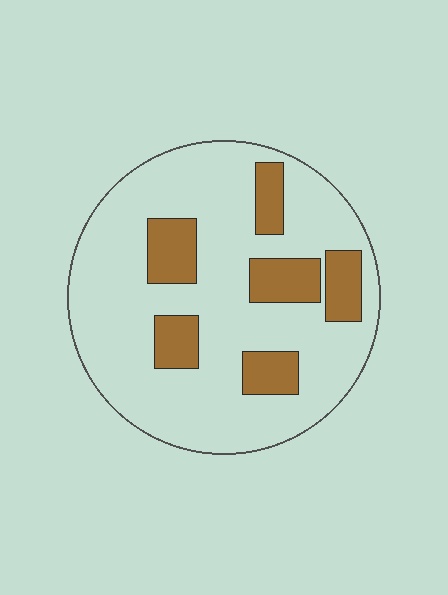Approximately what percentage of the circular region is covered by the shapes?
Approximately 20%.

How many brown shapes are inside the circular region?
6.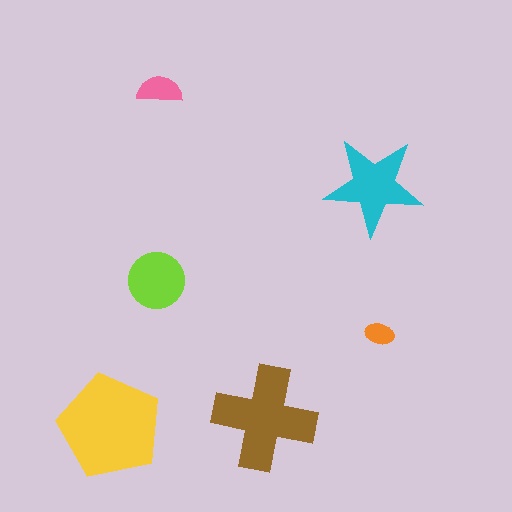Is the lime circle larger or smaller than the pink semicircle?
Larger.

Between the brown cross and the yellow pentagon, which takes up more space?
The yellow pentagon.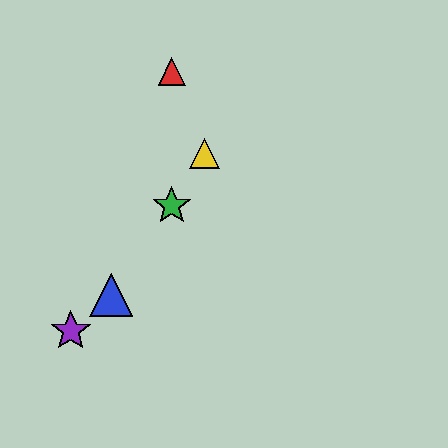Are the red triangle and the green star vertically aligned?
Yes, both are at x≈172.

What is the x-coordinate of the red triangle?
The red triangle is at x≈172.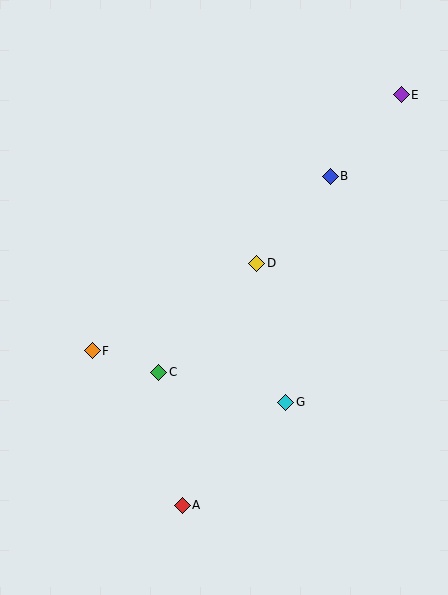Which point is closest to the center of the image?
Point D at (257, 263) is closest to the center.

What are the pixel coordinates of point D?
Point D is at (257, 263).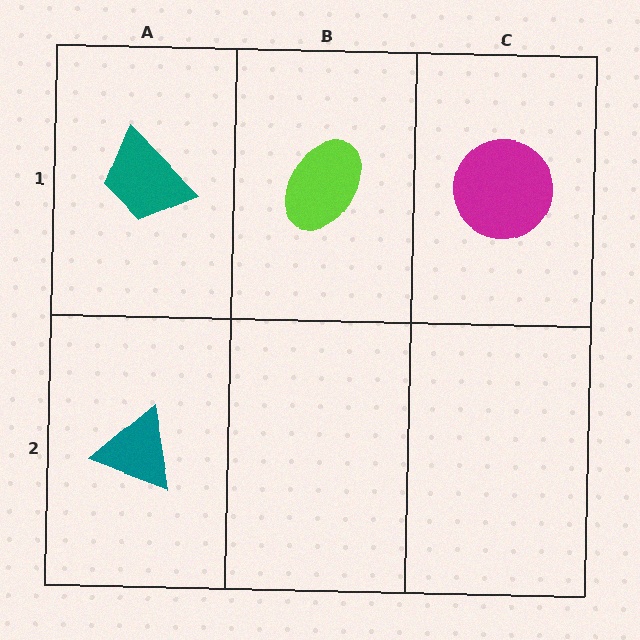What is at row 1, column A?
A teal trapezoid.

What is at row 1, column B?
A lime ellipse.